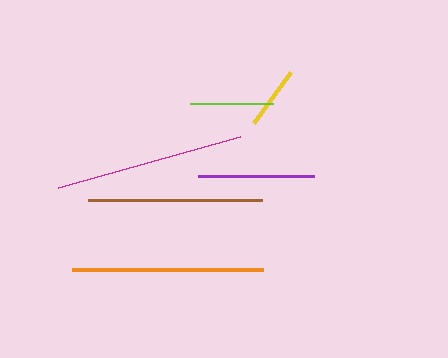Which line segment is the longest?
The orange line is the longest at approximately 191 pixels.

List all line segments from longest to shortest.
From longest to shortest: orange, magenta, brown, purple, lime, yellow.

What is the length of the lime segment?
The lime segment is approximately 83 pixels long.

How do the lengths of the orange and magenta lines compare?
The orange and magenta lines are approximately the same length.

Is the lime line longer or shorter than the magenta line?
The magenta line is longer than the lime line.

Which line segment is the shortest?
The yellow line is the shortest at approximately 63 pixels.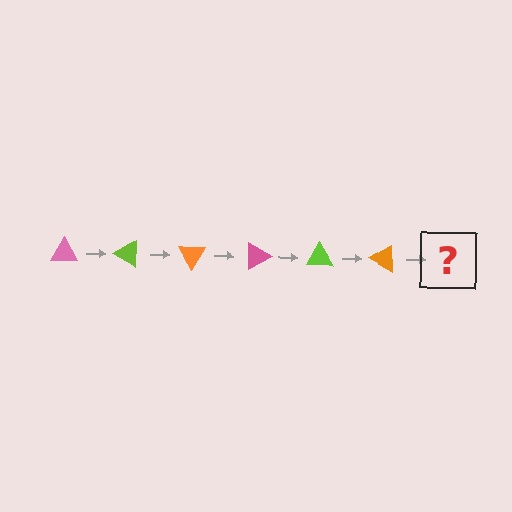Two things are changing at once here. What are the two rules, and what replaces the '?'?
The two rules are that it rotates 30 degrees each step and the color cycles through pink, lime, and orange. The '?' should be a pink triangle, rotated 180 degrees from the start.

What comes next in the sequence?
The next element should be a pink triangle, rotated 180 degrees from the start.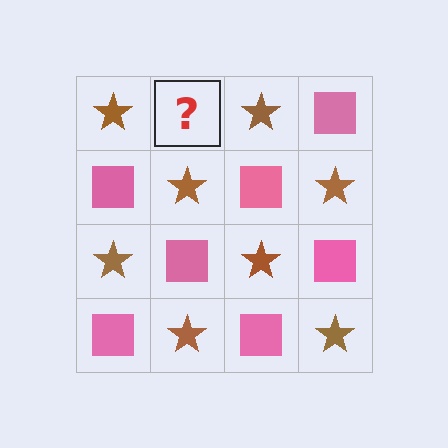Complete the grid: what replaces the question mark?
The question mark should be replaced with a pink square.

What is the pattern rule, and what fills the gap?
The rule is that it alternates brown star and pink square in a checkerboard pattern. The gap should be filled with a pink square.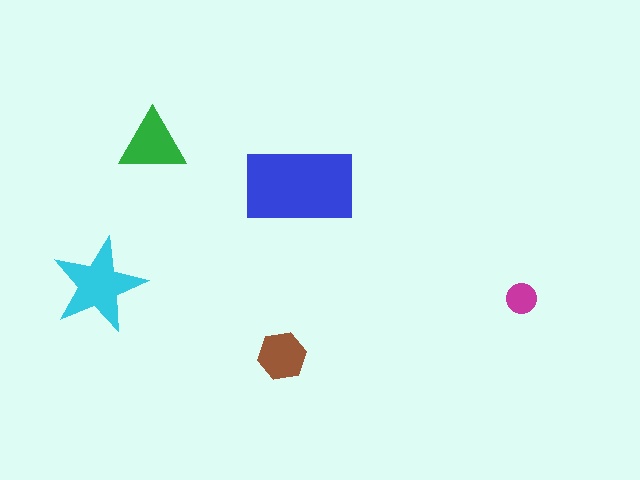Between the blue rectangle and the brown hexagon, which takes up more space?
The blue rectangle.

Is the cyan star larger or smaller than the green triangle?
Larger.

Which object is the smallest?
The magenta circle.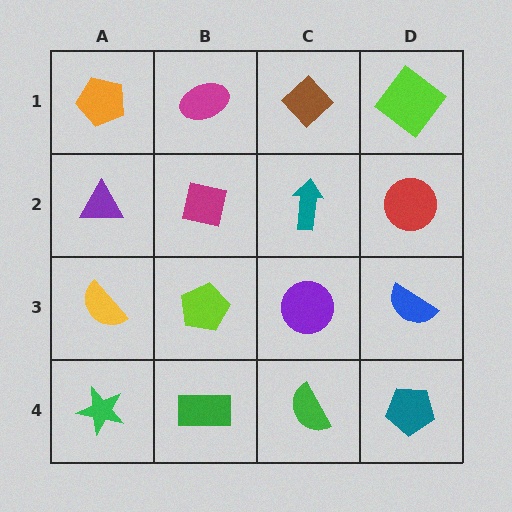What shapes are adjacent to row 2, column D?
A lime diamond (row 1, column D), a blue semicircle (row 3, column D), a teal arrow (row 2, column C).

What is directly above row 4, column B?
A lime pentagon.